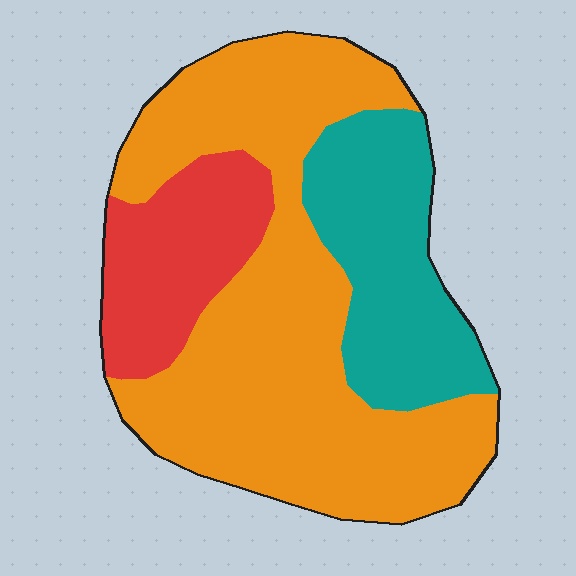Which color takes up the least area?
Red, at roughly 15%.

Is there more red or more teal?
Teal.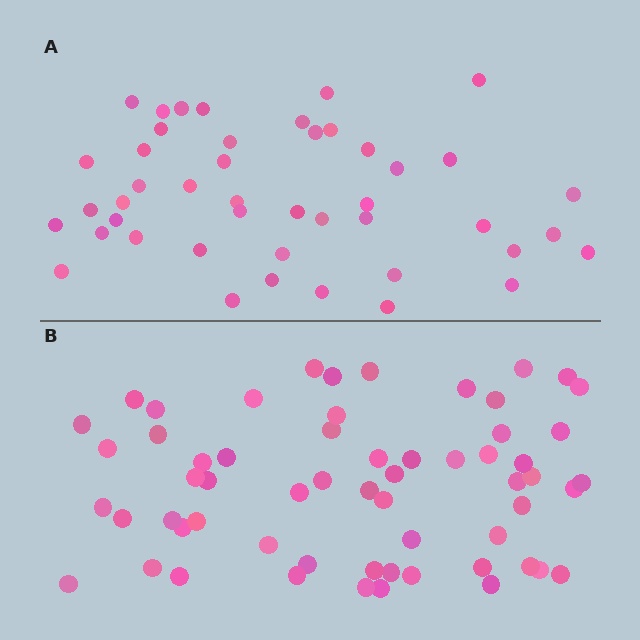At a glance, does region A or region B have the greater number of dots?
Region B (the bottom region) has more dots.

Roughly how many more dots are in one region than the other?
Region B has approximately 15 more dots than region A.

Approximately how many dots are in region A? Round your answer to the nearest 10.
About 40 dots. (The exact count is 45, which rounds to 40.)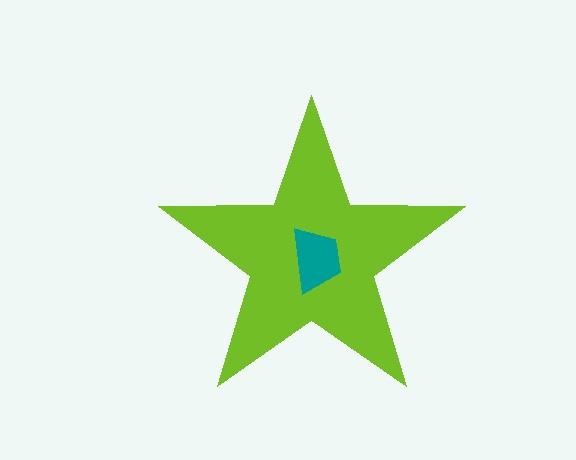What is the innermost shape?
The teal trapezoid.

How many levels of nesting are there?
2.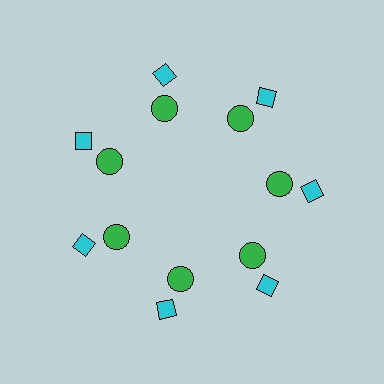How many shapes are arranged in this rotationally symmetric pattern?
There are 14 shapes, arranged in 7 groups of 2.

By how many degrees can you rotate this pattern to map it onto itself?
The pattern maps onto itself every 51 degrees of rotation.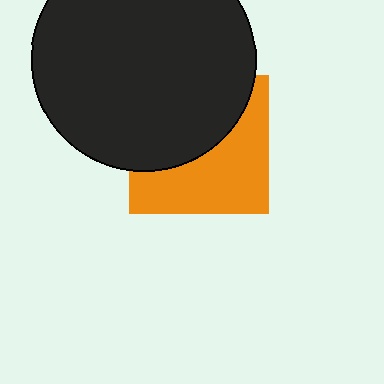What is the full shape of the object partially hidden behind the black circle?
The partially hidden object is an orange square.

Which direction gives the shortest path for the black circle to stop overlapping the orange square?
Moving up gives the shortest separation.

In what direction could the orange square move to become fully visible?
The orange square could move down. That would shift it out from behind the black circle entirely.